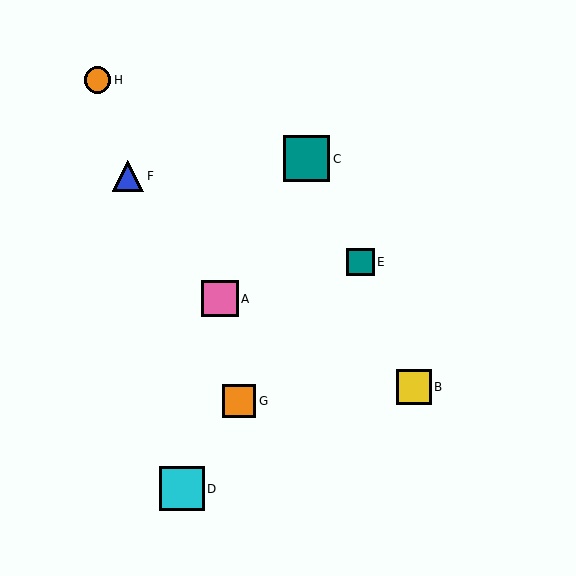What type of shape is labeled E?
Shape E is a teal square.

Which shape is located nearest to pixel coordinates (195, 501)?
The cyan square (labeled D) at (182, 489) is nearest to that location.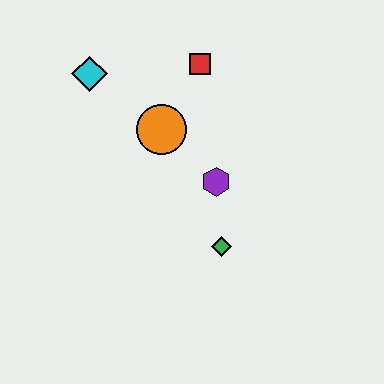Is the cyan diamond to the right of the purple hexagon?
No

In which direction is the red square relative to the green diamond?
The red square is above the green diamond.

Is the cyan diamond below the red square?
Yes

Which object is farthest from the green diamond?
The cyan diamond is farthest from the green diamond.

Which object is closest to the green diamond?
The purple hexagon is closest to the green diamond.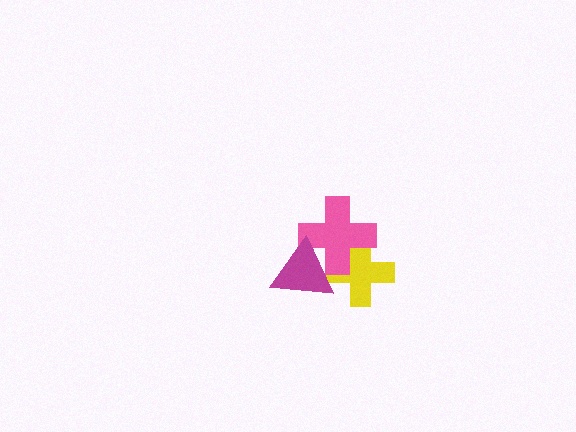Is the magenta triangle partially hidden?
No, no other shape covers it.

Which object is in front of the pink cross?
The magenta triangle is in front of the pink cross.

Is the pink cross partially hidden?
Yes, it is partially covered by another shape.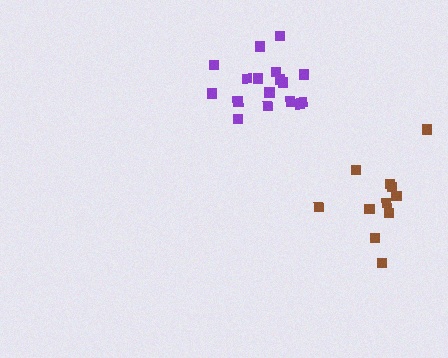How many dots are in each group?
Group 1: 17 dots, Group 2: 11 dots (28 total).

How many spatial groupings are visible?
There are 2 spatial groupings.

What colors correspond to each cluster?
The clusters are colored: purple, brown.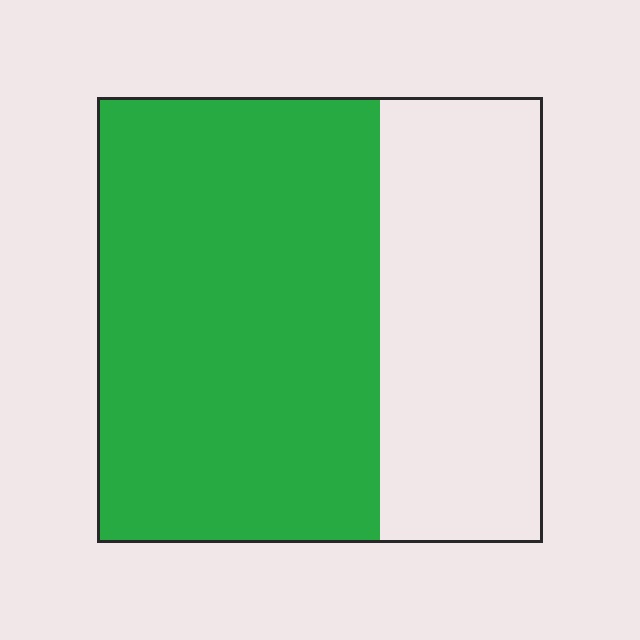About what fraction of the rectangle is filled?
About five eighths (5/8).